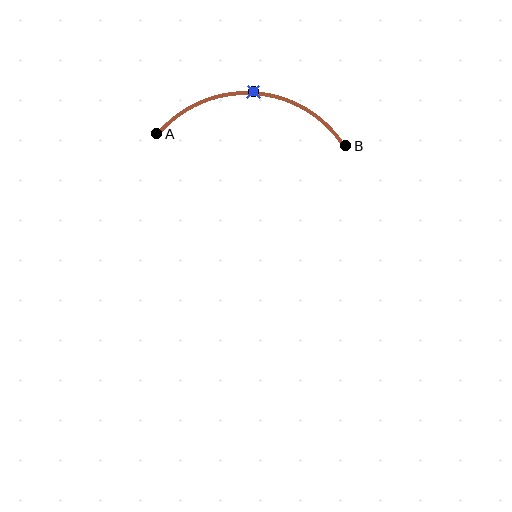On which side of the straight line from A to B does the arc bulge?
The arc bulges above the straight line connecting A and B.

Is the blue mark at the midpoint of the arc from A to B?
Yes. The blue mark lies on the arc at equal arc-length from both A and B — it is the arc midpoint.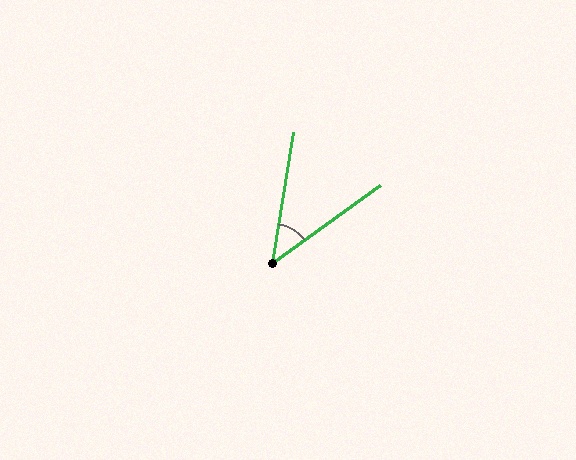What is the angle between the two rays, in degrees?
Approximately 45 degrees.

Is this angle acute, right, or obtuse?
It is acute.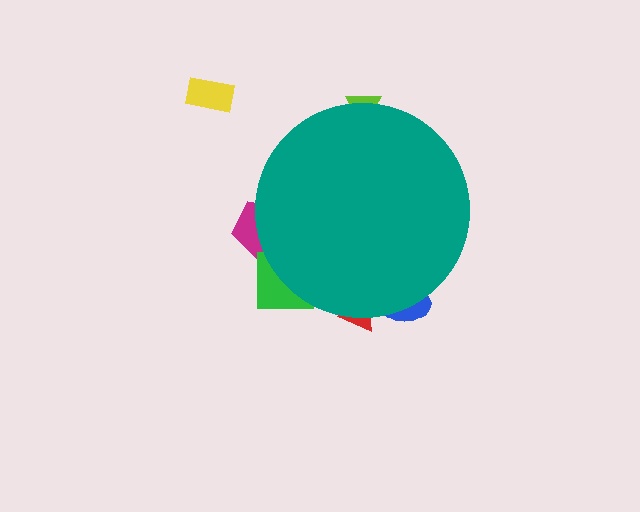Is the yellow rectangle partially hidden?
No, the yellow rectangle is fully visible.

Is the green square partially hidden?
Yes, the green square is partially hidden behind the teal circle.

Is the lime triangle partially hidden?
Yes, the lime triangle is partially hidden behind the teal circle.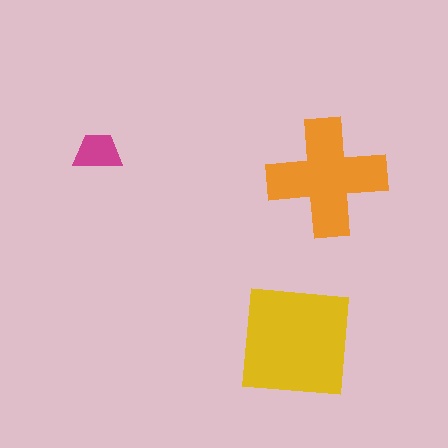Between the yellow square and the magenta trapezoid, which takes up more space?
The yellow square.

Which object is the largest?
The yellow square.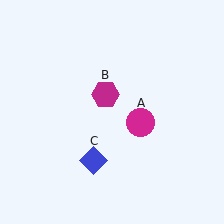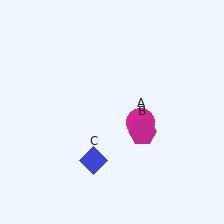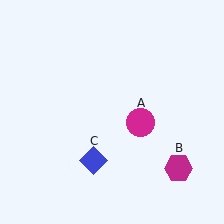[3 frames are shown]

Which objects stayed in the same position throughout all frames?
Magenta circle (object A) and blue diamond (object C) remained stationary.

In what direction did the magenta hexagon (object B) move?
The magenta hexagon (object B) moved down and to the right.